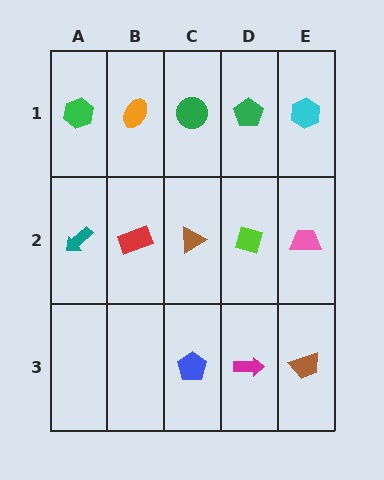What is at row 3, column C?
A blue pentagon.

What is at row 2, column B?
A red rectangle.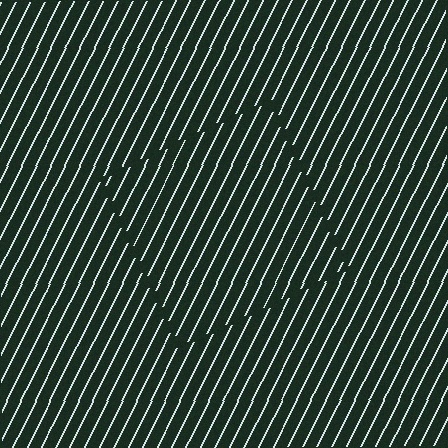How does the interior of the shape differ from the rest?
The interior of the shape contains the same grating, shifted by half a period — the contour is defined by the phase discontinuity where line-ends from the inner and outer gratings abut.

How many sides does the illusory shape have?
4 sides — the line-ends trace a square.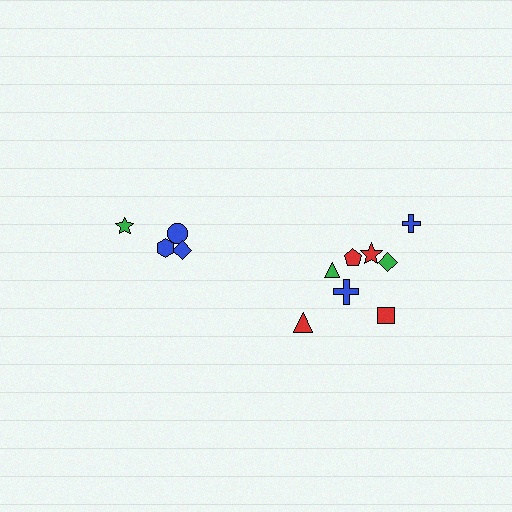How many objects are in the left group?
There are 4 objects.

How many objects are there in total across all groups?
There are 12 objects.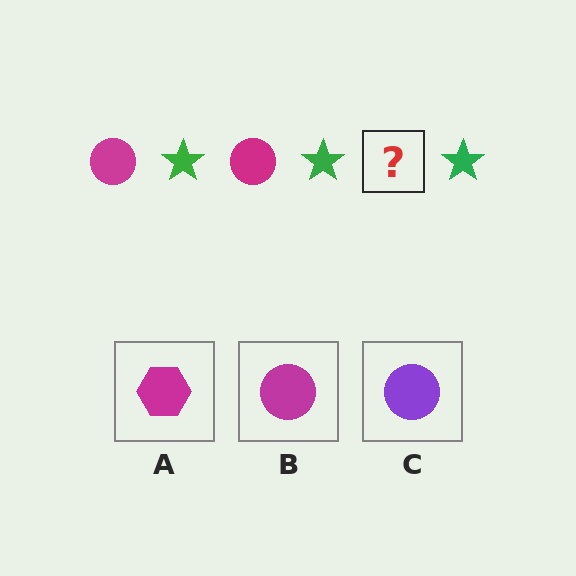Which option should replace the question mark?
Option B.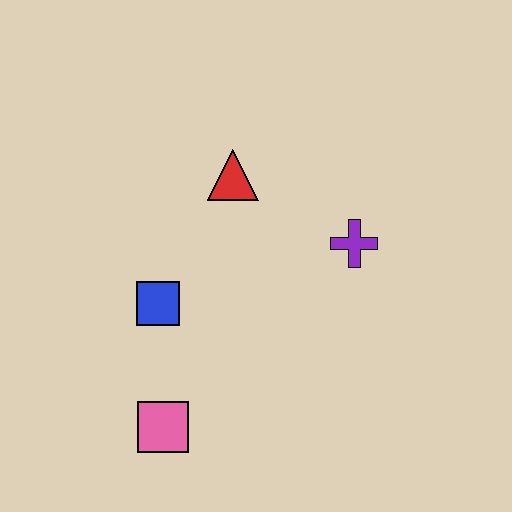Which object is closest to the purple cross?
The red triangle is closest to the purple cross.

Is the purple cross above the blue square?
Yes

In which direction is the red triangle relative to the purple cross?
The red triangle is to the left of the purple cross.